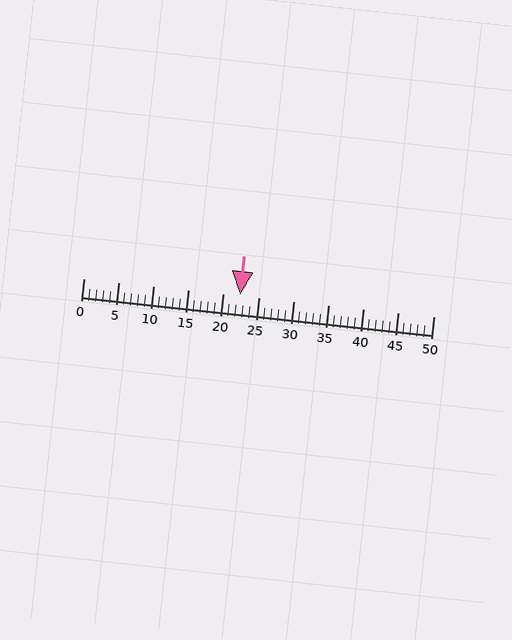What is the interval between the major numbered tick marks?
The major tick marks are spaced 5 units apart.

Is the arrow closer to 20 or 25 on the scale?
The arrow is closer to 20.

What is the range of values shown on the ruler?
The ruler shows values from 0 to 50.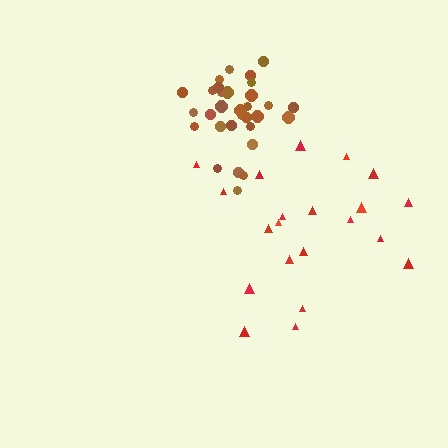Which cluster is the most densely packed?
Brown.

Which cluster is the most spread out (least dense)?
Red.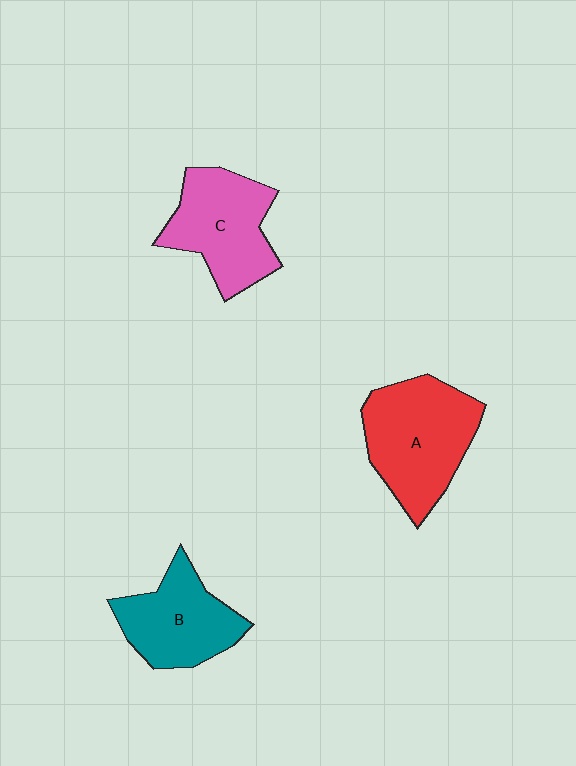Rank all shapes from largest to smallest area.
From largest to smallest: A (red), C (pink), B (teal).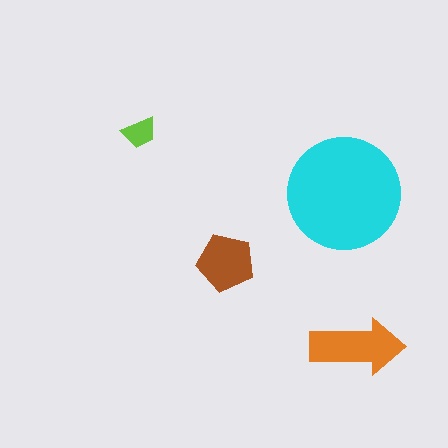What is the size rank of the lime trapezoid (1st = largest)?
4th.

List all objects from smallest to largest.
The lime trapezoid, the brown pentagon, the orange arrow, the cyan circle.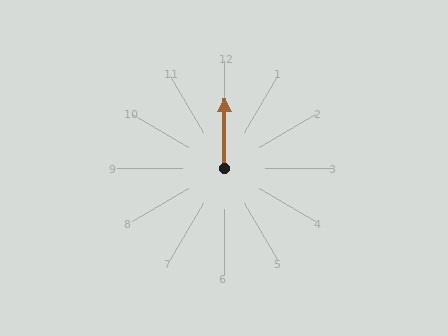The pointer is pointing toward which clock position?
Roughly 12 o'clock.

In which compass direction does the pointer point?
North.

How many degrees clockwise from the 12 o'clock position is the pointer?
Approximately 1 degrees.